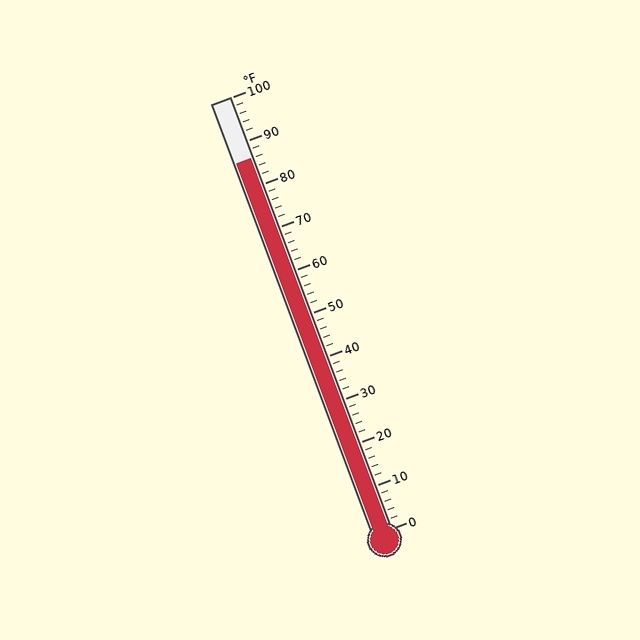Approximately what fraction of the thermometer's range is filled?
The thermometer is filled to approximately 85% of its range.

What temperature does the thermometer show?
The thermometer shows approximately 86°F.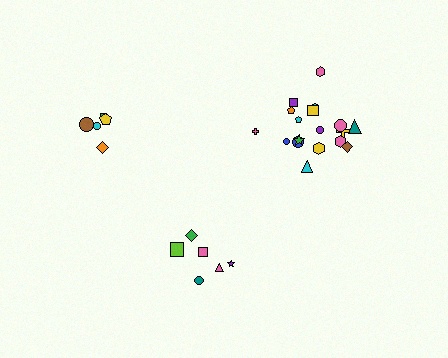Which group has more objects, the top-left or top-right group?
The top-right group.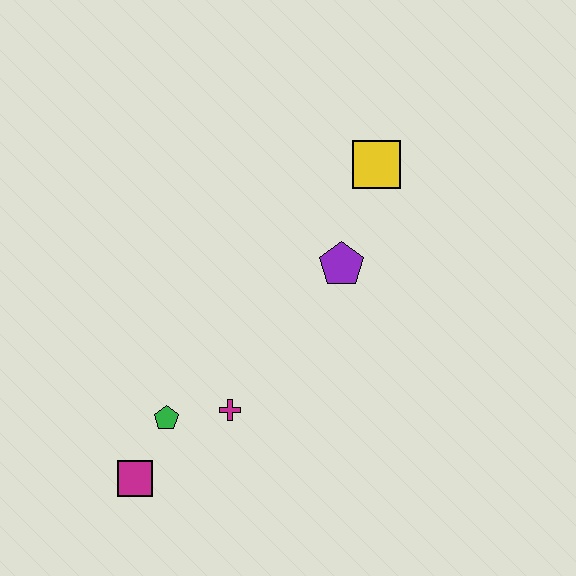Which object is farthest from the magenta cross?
The yellow square is farthest from the magenta cross.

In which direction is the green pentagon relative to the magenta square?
The green pentagon is above the magenta square.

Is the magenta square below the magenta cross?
Yes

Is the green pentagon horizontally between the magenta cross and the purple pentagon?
No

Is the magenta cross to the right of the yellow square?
No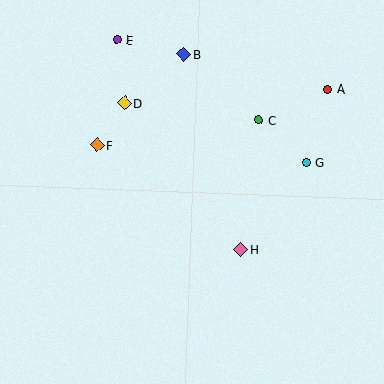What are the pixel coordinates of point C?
Point C is at (259, 120).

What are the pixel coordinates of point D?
Point D is at (124, 103).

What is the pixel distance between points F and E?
The distance between F and E is 107 pixels.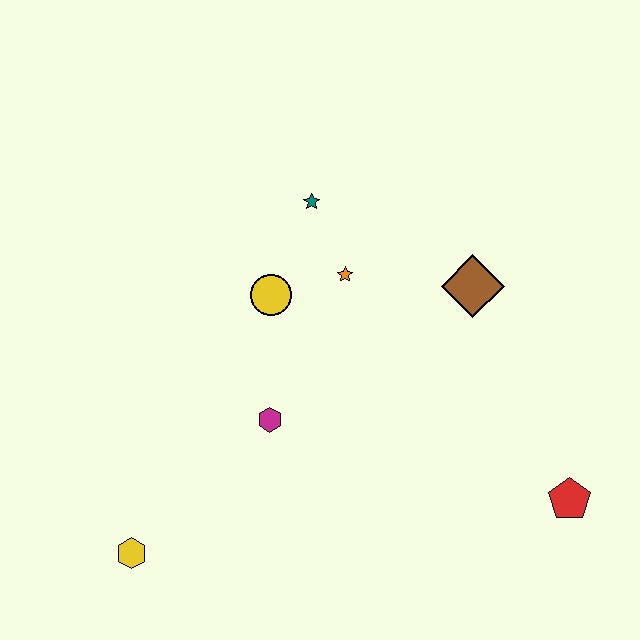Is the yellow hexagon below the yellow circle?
Yes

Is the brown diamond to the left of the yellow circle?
No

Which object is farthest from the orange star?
The yellow hexagon is farthest from the orange star.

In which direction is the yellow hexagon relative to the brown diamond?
The yellow hexagon is to the left of the brown diamond.